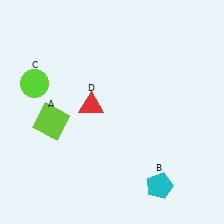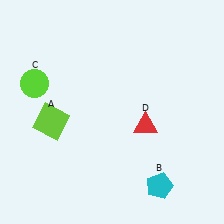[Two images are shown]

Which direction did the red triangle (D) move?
The red triangle (D) moved right.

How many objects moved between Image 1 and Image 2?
1 object moved between the two images.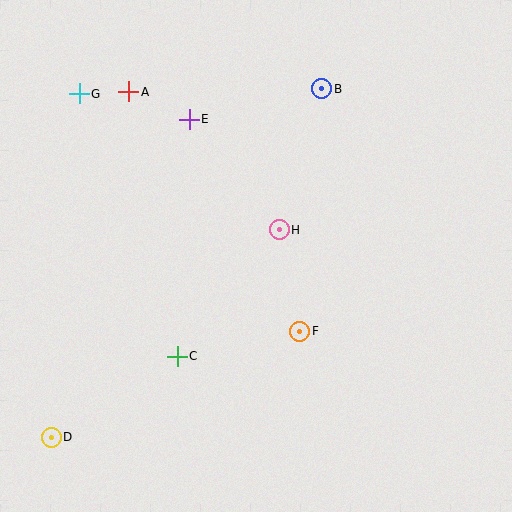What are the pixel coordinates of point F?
Point F is at (300, 331).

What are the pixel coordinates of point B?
Point B is at (322, 89).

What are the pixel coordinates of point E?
Point E is at (189, 119).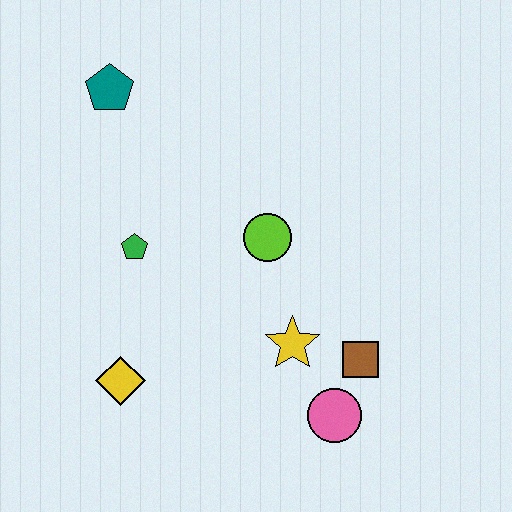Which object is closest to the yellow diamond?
The green pentagon is closest to the yellow diamond.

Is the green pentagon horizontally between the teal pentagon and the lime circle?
Yes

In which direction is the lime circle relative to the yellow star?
The lime circle is above the yellow star.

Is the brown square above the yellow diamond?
Yes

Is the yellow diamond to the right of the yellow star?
No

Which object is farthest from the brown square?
The teal pentagon is farthest from the brown square.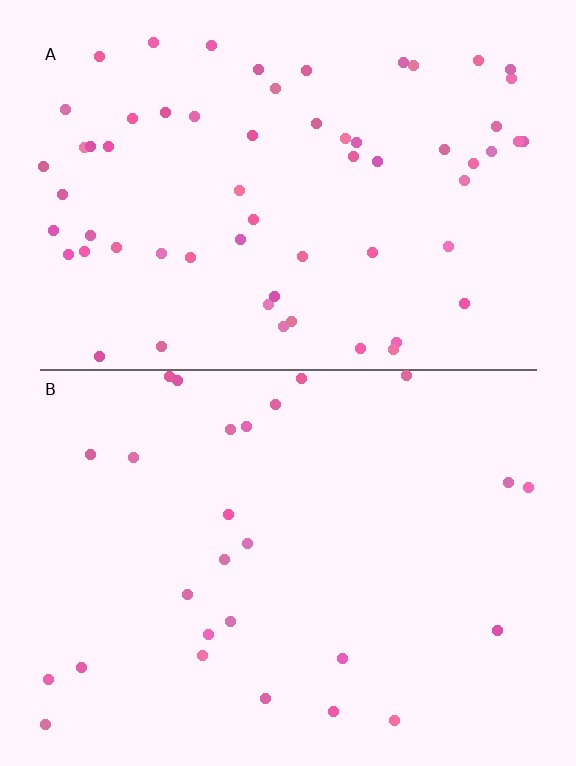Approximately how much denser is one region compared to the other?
Approximately 2.3× — region A over region B.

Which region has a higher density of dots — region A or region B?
A (the top).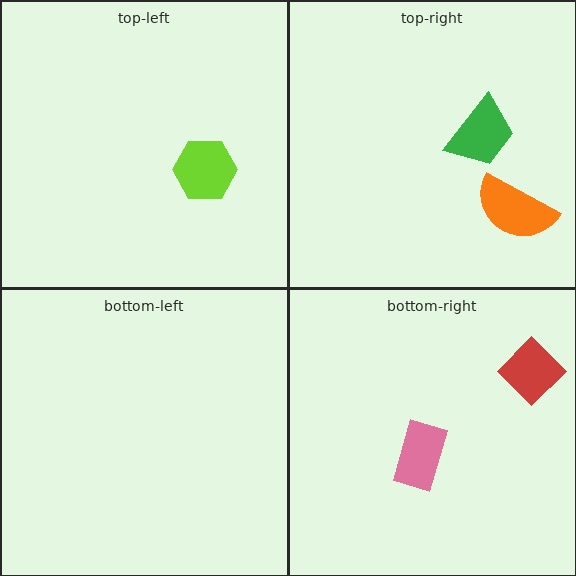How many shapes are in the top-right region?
2.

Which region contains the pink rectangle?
The bottom-right region.